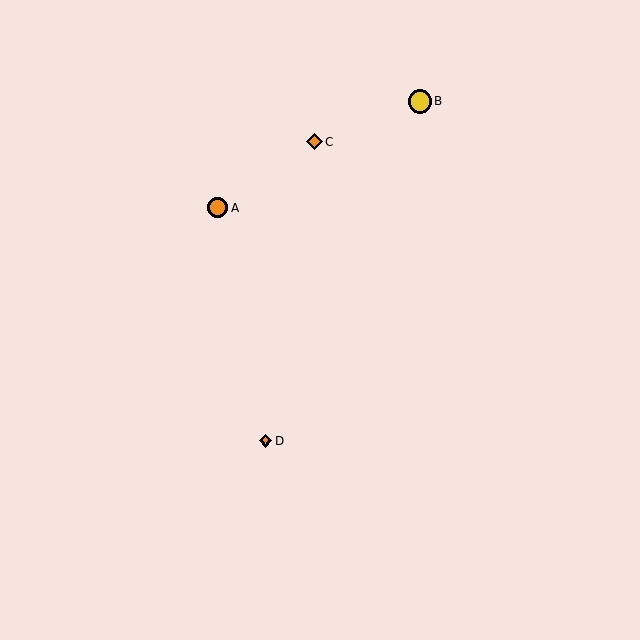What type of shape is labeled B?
Shape B is a yellow circle.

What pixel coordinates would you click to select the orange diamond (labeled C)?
Click at (314, 142) to select the orange diamond C.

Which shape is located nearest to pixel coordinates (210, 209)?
The orange circle (labeled A) at (218, 208) is nearest to that location.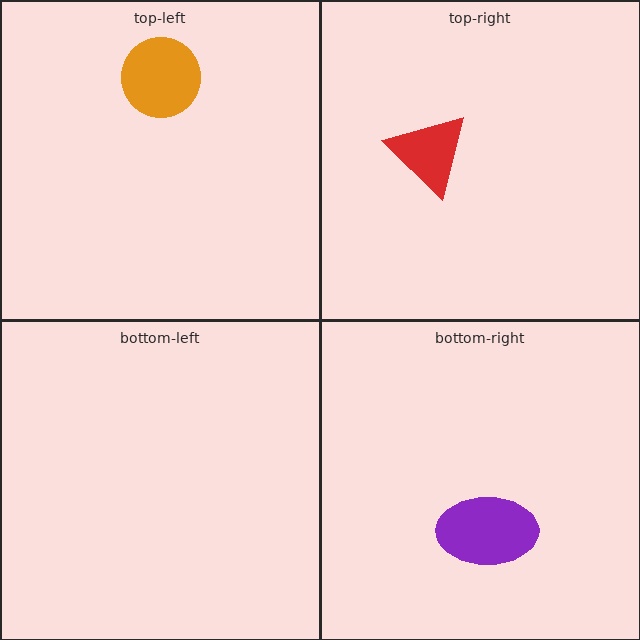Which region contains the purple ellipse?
The bottom-right region.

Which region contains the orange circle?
The top-left region.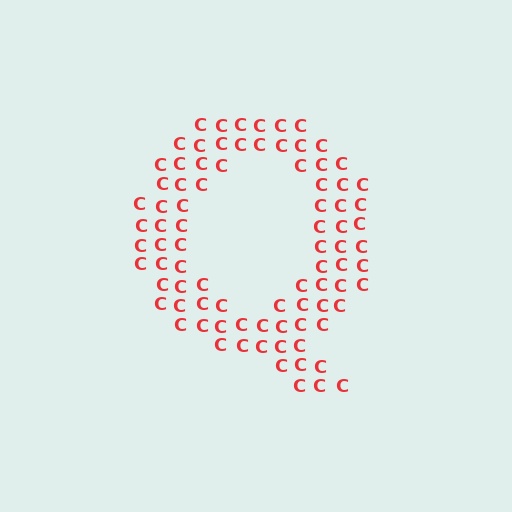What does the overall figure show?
The overall figure shows the letter Q.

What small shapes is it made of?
It is made of small letter C's.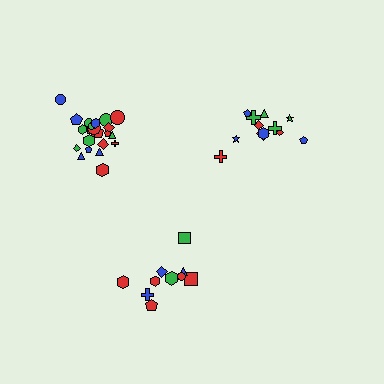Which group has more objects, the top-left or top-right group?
The top-left group.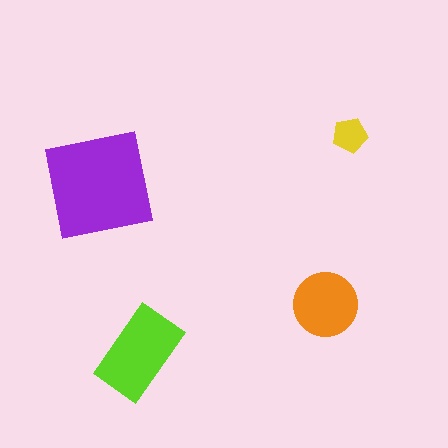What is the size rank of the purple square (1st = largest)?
1st.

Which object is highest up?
The yellow pentagon is topmost.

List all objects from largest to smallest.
The purple square, the lime rectangle, the orange circle, the yellow pentagon.